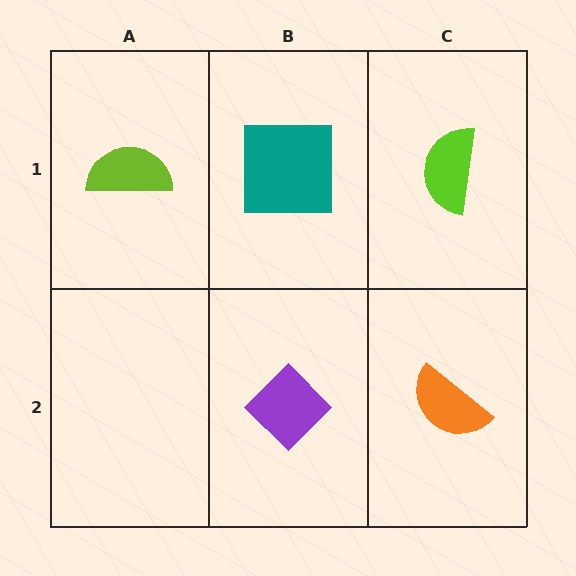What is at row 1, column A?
A lime semicircle.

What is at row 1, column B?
A teal square.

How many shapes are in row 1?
3 shapes.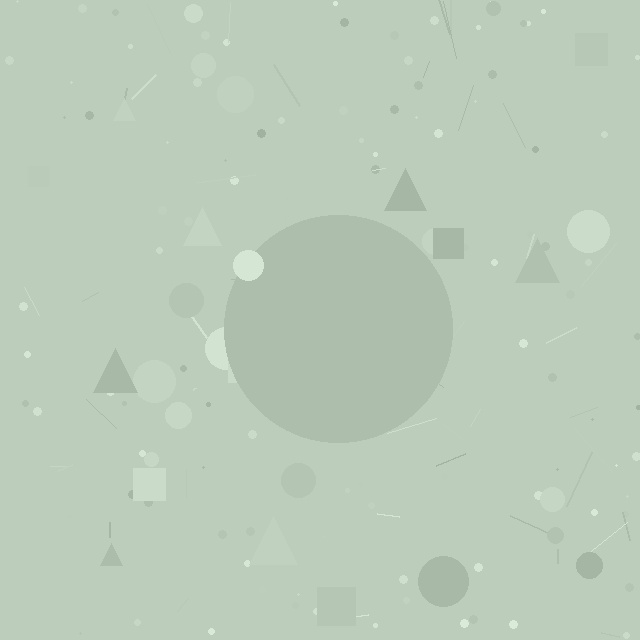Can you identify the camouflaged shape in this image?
The camouflaged shape is a circle.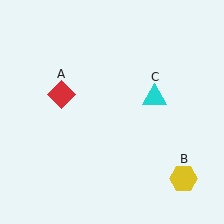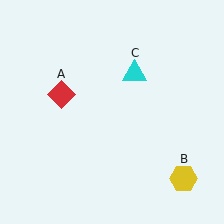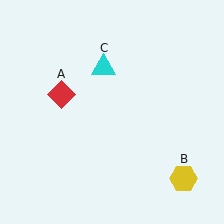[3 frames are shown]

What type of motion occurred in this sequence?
The cyan triangle (object C) rotated counterclockwise around the center of the scene.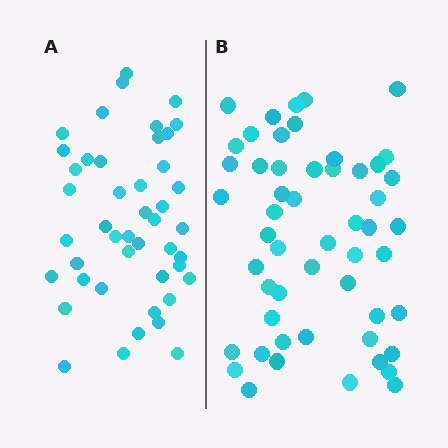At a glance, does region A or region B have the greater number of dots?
Region B (the right region) has more dots.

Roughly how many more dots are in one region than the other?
Region B has roughly 8 or so more dots than region A.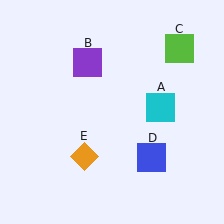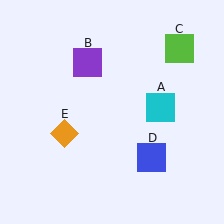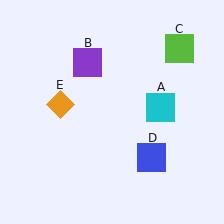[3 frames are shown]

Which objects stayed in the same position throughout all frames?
Cyan square (object A) and purple square (object B) and lime square (object C) and blue square (object D) remained stationary.